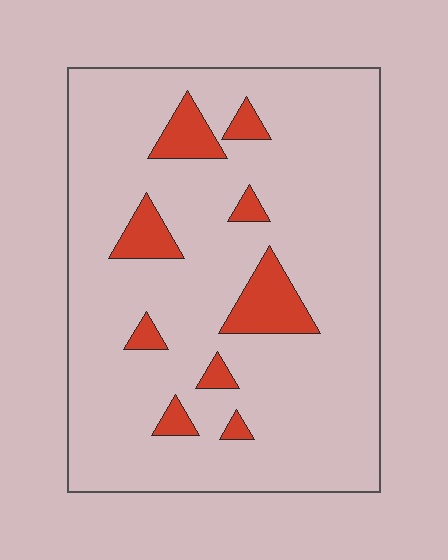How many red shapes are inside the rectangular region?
9.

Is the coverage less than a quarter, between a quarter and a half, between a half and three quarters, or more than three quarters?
Less than a quarter.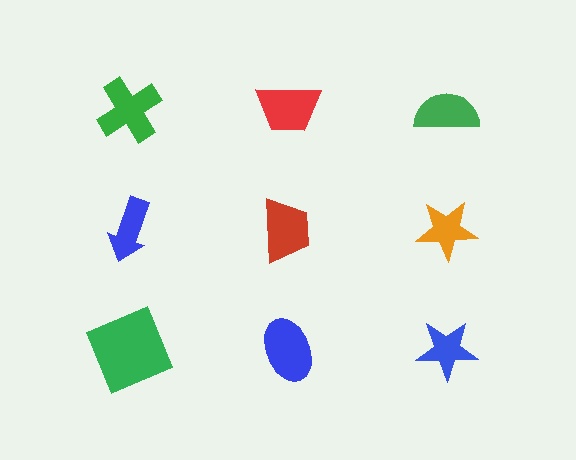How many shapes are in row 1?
3 shapes.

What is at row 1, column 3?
A green semicircle.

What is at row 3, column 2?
A blue ellipse.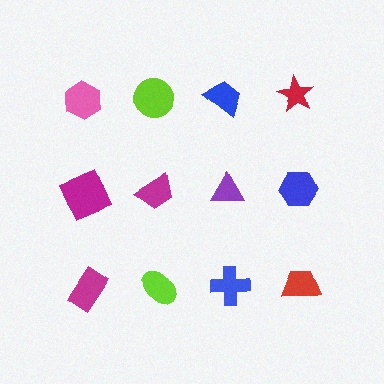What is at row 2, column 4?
A blue hexagon.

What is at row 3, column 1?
A magenta rectangle.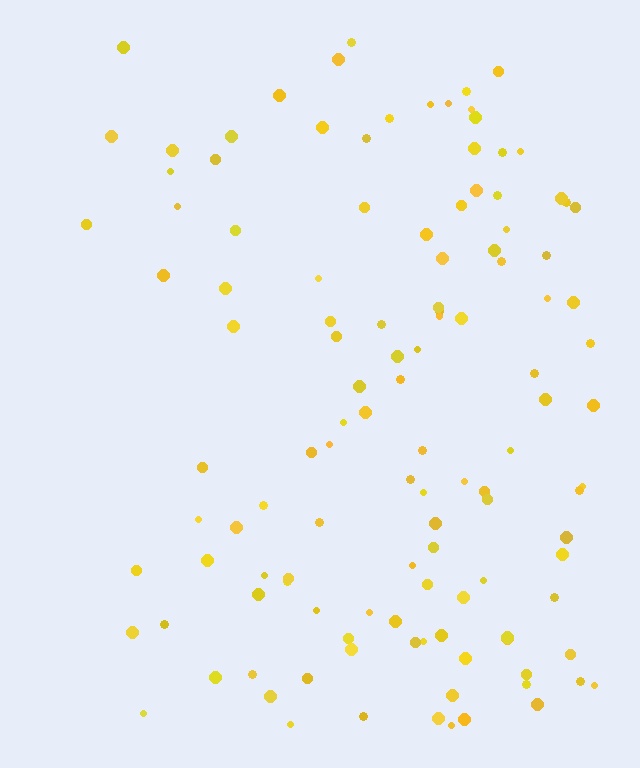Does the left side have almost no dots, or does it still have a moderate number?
Still a moderate number, just noticeably fewer than the right.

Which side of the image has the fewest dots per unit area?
The left.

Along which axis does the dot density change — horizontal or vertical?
Horizontal.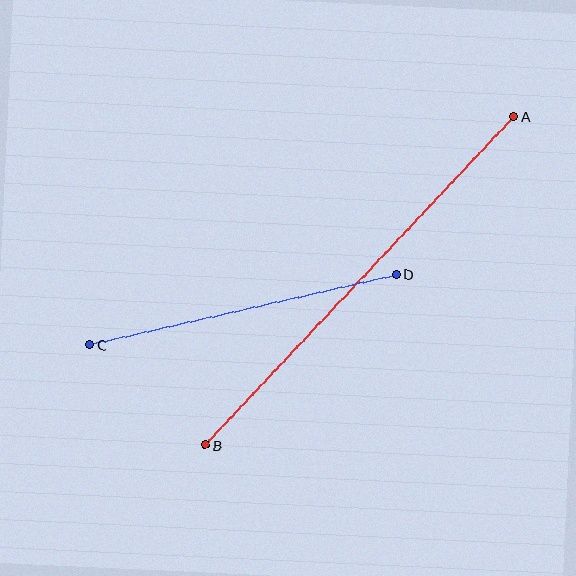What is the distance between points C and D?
The distance is approximately 314 pixels.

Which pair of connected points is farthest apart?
Points A and B are farthest apart.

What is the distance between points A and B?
The distance is approximately 451 pixels.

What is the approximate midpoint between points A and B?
The midpoint is at approximately (360, 281) pixels.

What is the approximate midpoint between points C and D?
The midpoint is at approximately (243, 309) pixels.